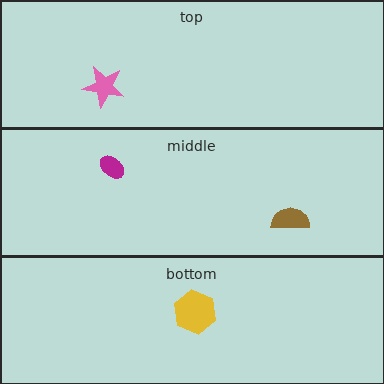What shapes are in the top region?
The pink star.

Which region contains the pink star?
The top region.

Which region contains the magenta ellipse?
The middle region.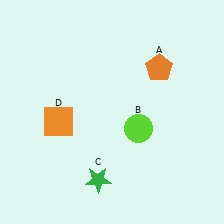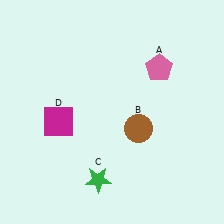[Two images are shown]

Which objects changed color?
A changed from orange to pink. B changed from lime to brown. D changed from orange to magenta.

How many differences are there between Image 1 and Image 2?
There are 3 differences between the two images.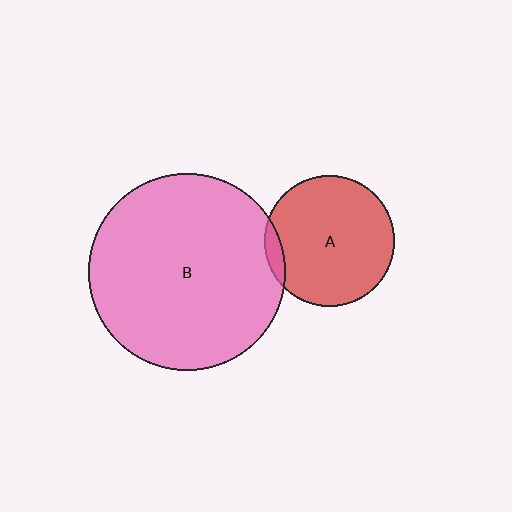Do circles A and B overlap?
Yes.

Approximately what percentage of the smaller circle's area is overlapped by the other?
Approximately 5%.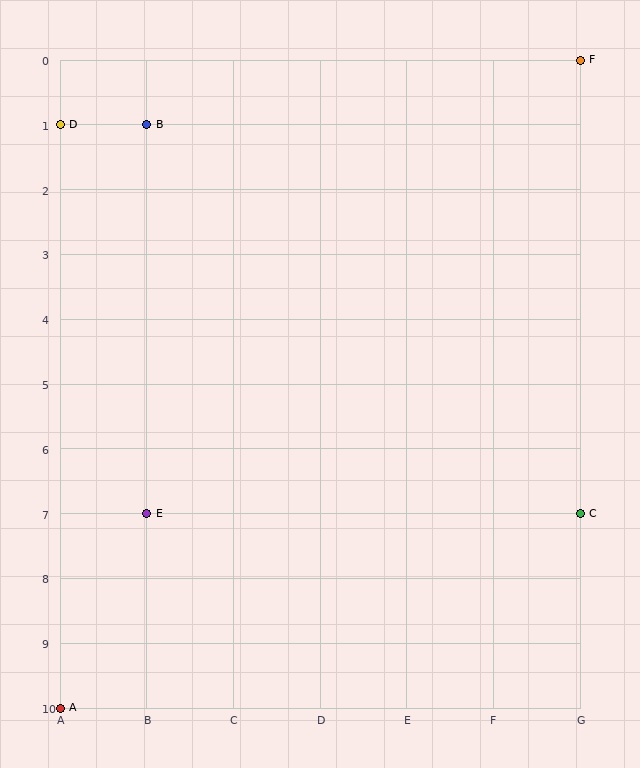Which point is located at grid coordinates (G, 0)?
Point F is at (G, 0).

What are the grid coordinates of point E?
Point E is at grid coordinates (B, 7).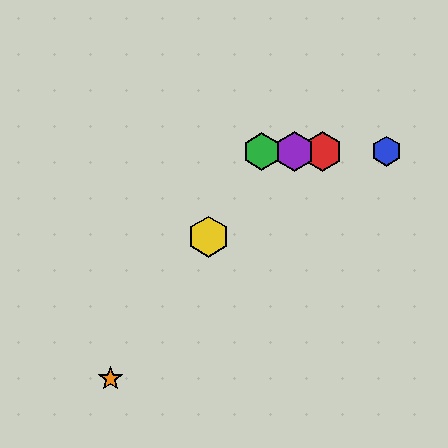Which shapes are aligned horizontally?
The red hexagon, the blue hexagon, the green hexagon, the purple hexagon are aligned horizontally.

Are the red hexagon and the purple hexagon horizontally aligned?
Yes, both are at y≈151.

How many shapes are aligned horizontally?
4 shapes (the red hexagon, the blue hexagon, the green hexagon, the purple hexagon) are aligned horizontally.